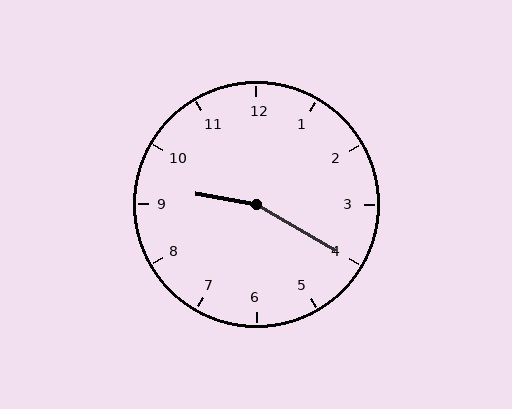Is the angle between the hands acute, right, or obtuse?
It is obtuse.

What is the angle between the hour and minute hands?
Approximately 160 degrees.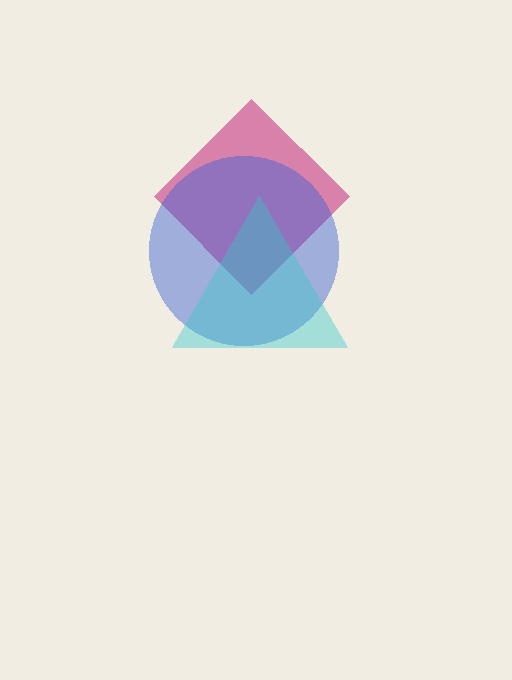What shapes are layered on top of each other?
The layered shapes are: a magenta diamond, a blue circle, a cyan triangle.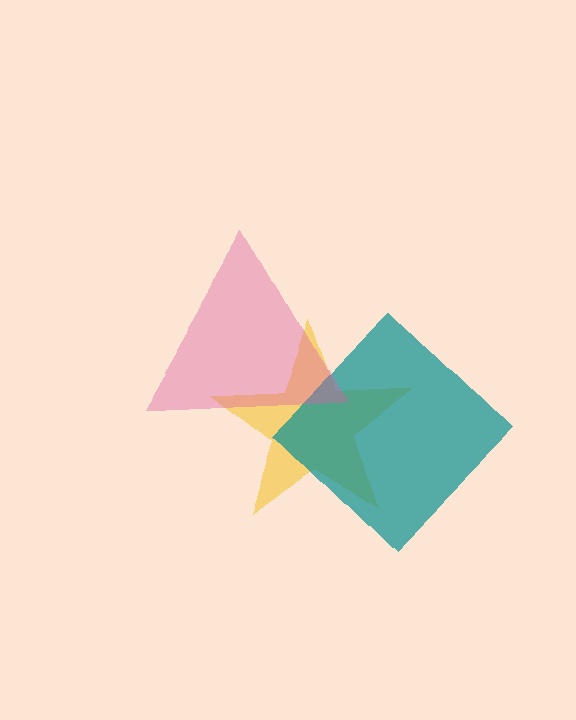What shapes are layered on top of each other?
The layered shapes are: a yellow star, a teal diamond, a pink triangle.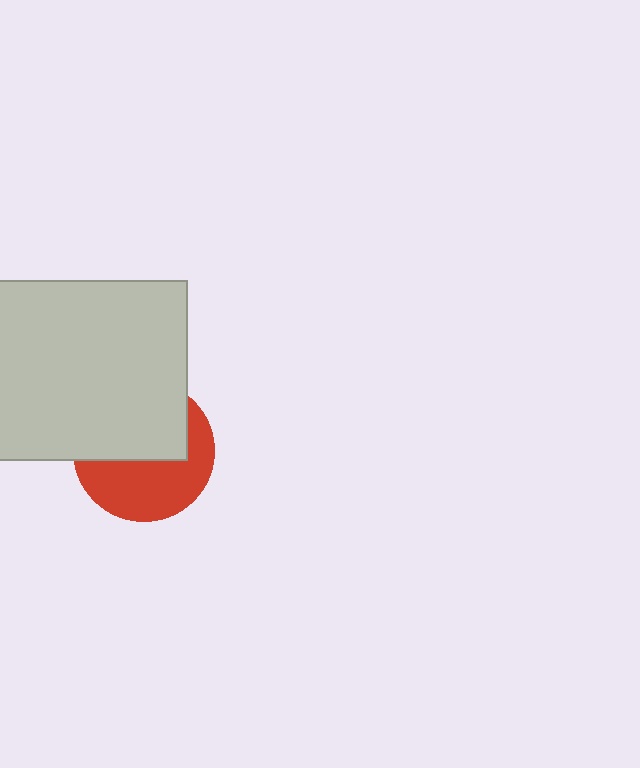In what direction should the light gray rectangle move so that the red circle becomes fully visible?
The light gray rectangle should move up. That is the shortest direction to clear the overlap and leave the red circle fully visible.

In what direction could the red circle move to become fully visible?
The red circle could move down. That would shift it out from behind the light gray rectangle entirely.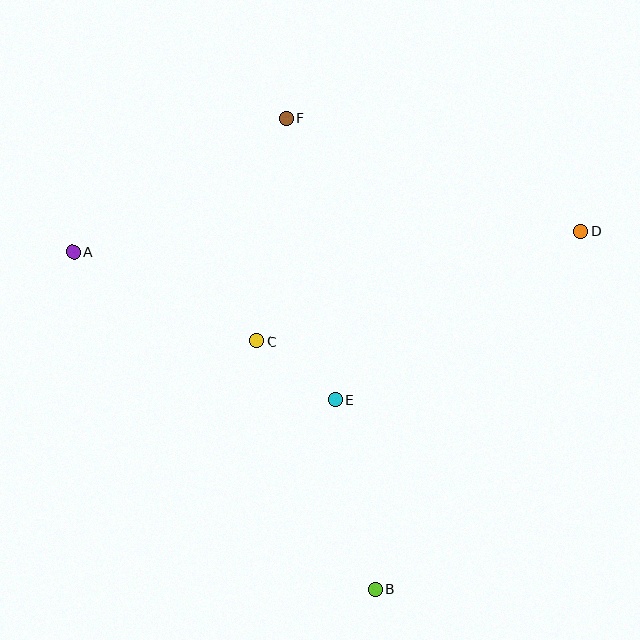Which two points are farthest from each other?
Points A and D are farthest from each other.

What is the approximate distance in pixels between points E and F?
The distance between E and F is approximately 286 pixels.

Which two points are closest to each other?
Points C and E are closest to each other.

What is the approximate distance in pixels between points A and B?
The distance between A and B is approximately 453 pixels.